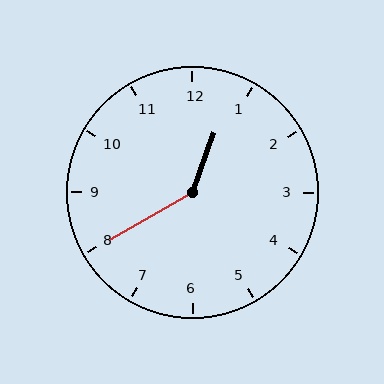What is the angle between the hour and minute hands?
Approximately 140 degrees.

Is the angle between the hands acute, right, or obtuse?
It is obtuse.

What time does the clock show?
12:40.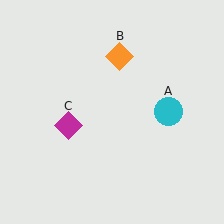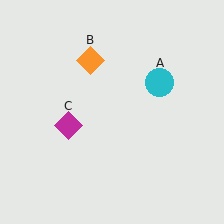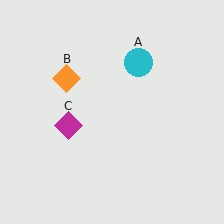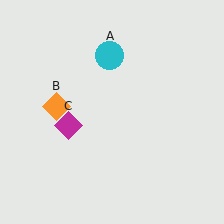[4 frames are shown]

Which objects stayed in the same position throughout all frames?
Magenta diamond (object C) remained stationary.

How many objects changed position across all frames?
2 objects changed position: cyan circle (object A), orange diamond (object B).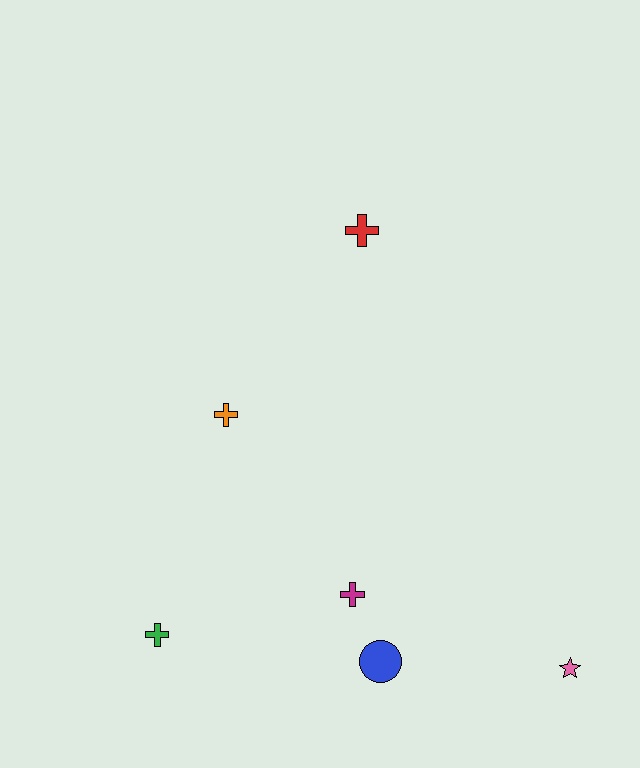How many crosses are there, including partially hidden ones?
There are 4 crosses.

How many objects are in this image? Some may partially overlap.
There are 6 objects.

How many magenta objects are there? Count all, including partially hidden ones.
There is 1 magenta object.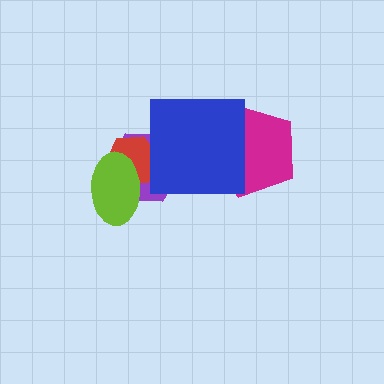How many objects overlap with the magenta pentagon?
1 object overlaps with the magenta pentagon.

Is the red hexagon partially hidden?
Yes, it is partially covered by another shape.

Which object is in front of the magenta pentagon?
The blue square is in front of the magenta pentagon.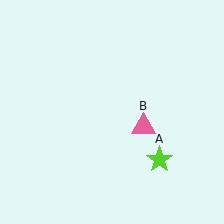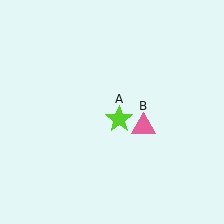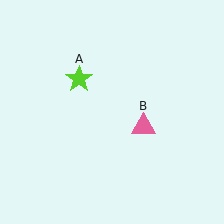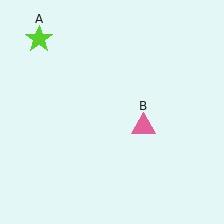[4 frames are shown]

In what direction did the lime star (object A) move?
The lime star (object A) moved up and to the left.